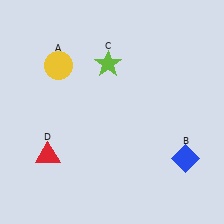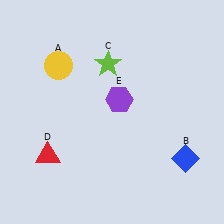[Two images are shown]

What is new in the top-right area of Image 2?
A purple hexagon (E) was added in the top-right area of Image 2.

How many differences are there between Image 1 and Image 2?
There is 1 difference between the two images.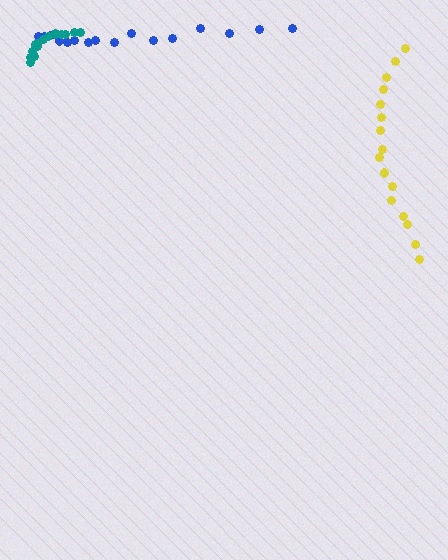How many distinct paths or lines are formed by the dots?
There are 3 distinct paths.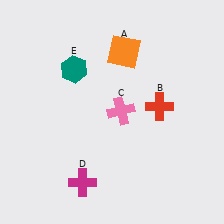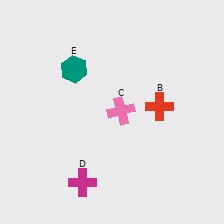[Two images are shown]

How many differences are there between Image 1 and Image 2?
There is 1 difference between the two images.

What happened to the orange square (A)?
The orange square (A) was removed in Image 2. It was in the top-right area of Image 1.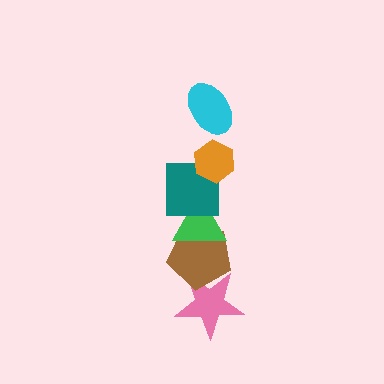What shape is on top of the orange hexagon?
The cyan ellipse is on top of the orange hexagon.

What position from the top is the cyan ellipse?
The cyan ellipse is 1st from the top.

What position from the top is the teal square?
The teal square is 3rd from the top.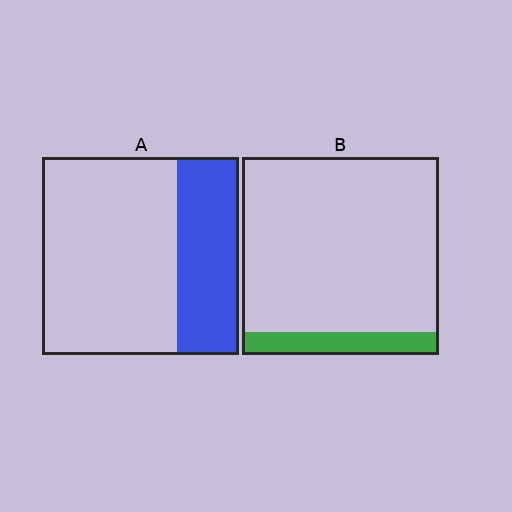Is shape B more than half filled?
No.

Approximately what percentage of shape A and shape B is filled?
A is approximately 30% and B is approximately 10%.